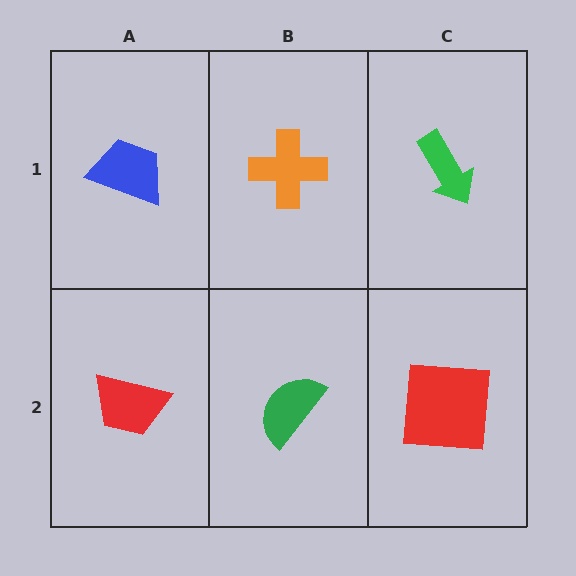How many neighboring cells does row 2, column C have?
2.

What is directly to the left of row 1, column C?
An orange cross.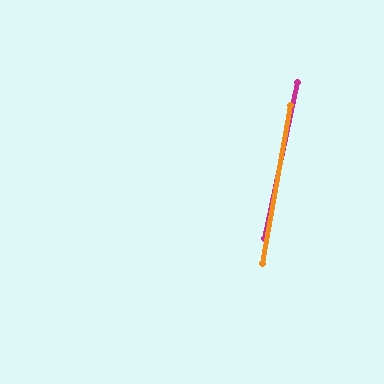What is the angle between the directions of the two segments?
Approximately 2 degrees.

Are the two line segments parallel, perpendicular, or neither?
Parallel — their directions differ by only 2.0°.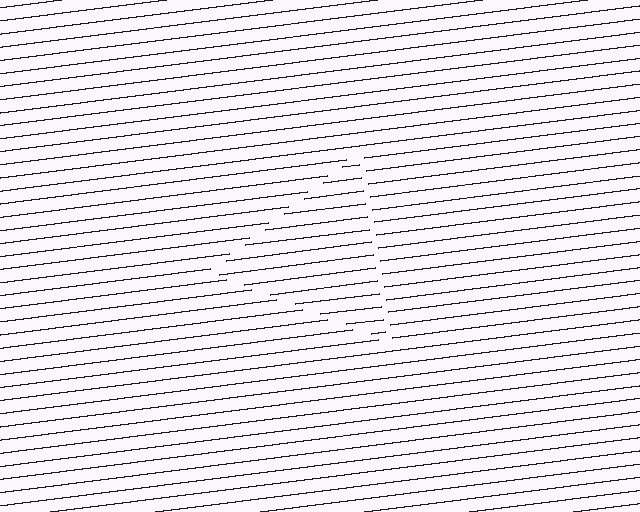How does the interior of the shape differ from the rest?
The interior of the shape contains the same grating, shifted by half a period — the contour is defined by the phase discontinuity where line-ends from the inner and outer gratings abut.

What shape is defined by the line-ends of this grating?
An illusory triangle. The interior of the shape contains the same grating, shifted by half a period — the contour is defined by the phase discontinuity where line-ends from the inner and outer gratings abut.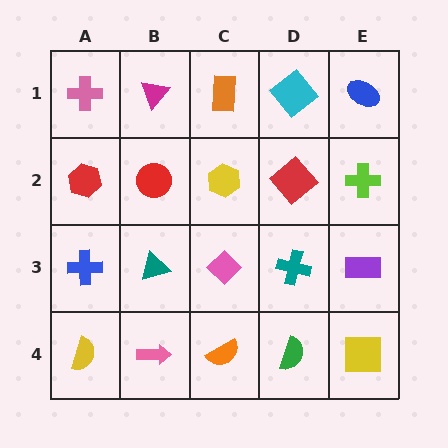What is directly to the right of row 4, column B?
An orange semicircle.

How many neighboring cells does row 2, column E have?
3.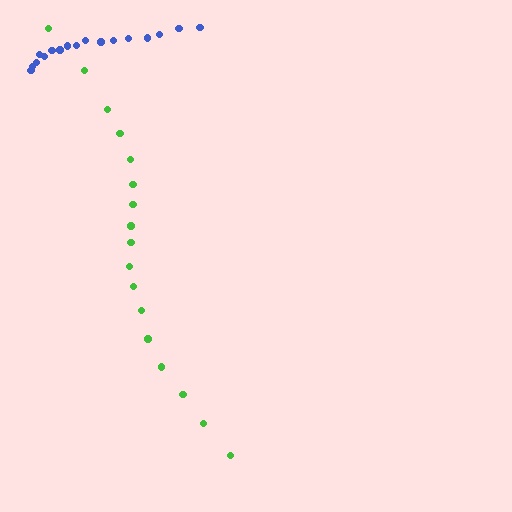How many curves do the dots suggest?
There are 2 distinct paths.